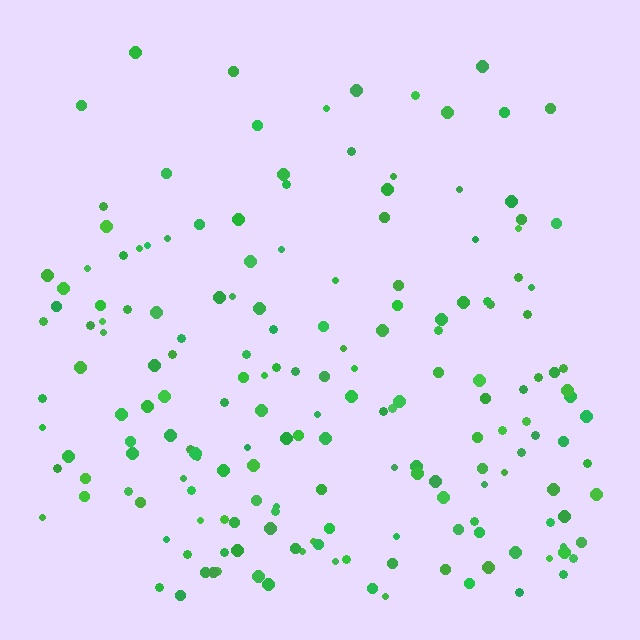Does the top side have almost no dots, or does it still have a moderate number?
Still a moderate number, just noticeably fewer than the bottom.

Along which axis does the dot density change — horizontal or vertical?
Vertical.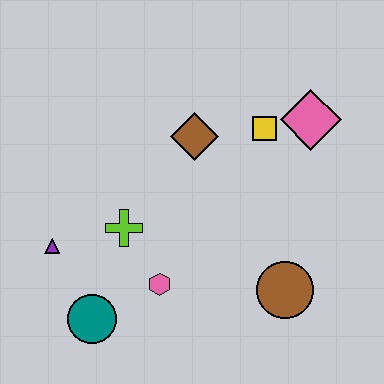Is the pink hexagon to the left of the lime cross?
No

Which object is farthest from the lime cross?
The pink diamond is farthest from the lime cross.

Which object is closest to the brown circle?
The pink hexagon is closest to the brown circle.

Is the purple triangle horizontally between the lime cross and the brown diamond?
No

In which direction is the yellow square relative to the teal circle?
The yellow square is above the teal circle.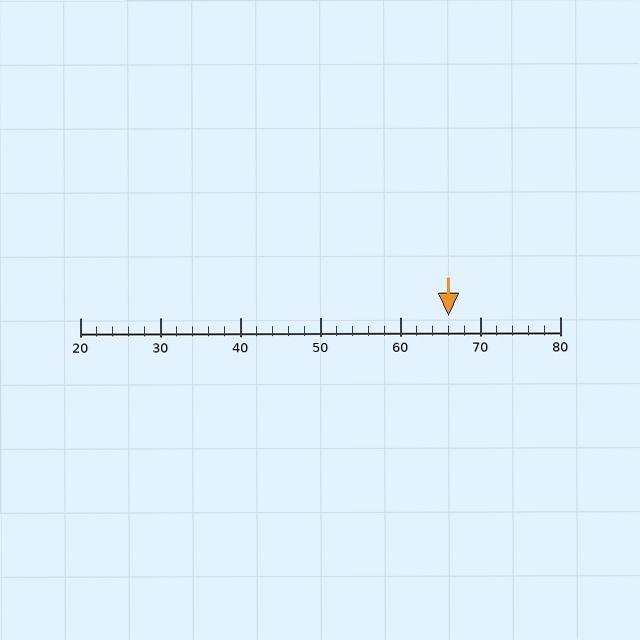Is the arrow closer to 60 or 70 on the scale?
The arrow is closer to 70.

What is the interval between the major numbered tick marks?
The major tick marks are spaced 10 units apart.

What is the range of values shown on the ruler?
The ruler shows values from 20 to 80.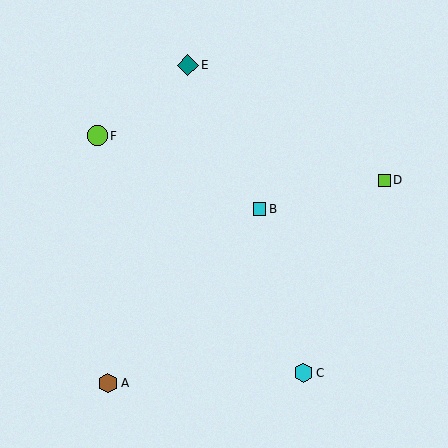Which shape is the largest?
The teal diamond (labeled E) is the largest.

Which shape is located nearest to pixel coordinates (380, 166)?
The lime square (labeled D) at (384, 180) is nearest to that location.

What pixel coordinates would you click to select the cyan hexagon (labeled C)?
Click at (303, 373) to select the cyan hexagon C.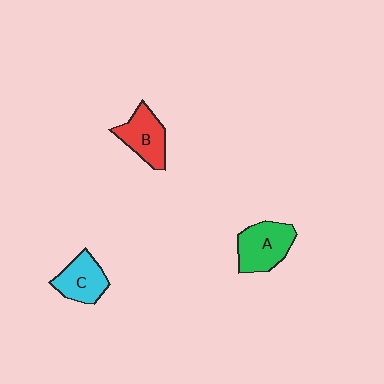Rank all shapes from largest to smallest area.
From largest to smallest: A (green), B (red), C (cyan).